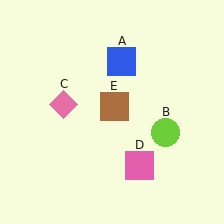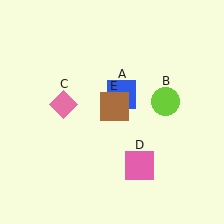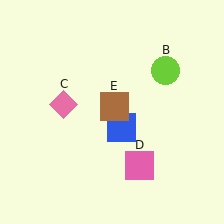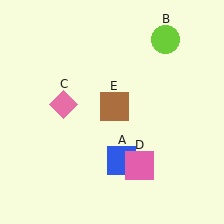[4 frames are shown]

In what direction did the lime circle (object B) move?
The lime circle (object B) moved up.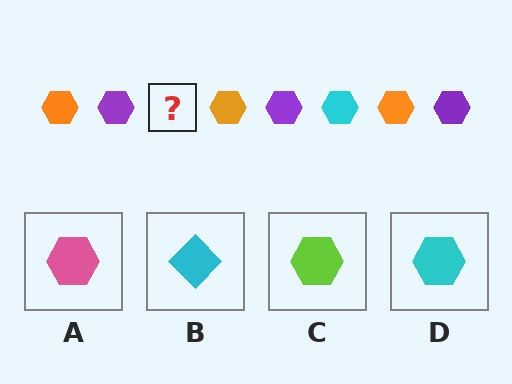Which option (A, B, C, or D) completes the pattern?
D.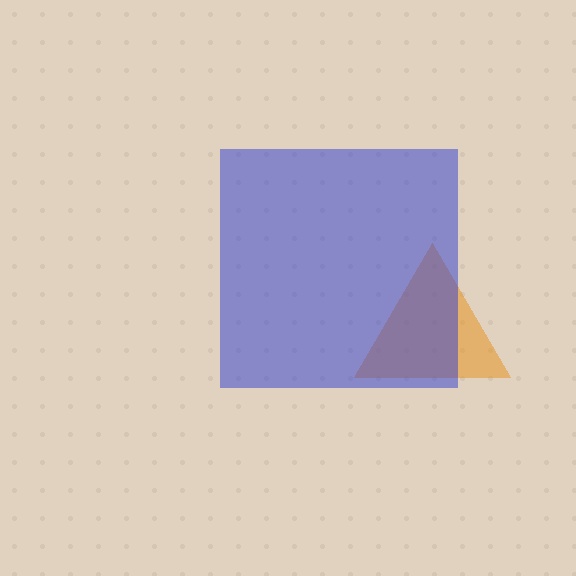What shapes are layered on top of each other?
The layered shapes are: an orange triangle, a blue square.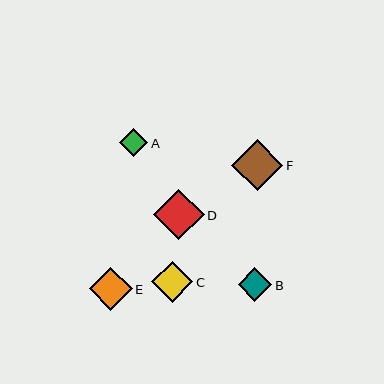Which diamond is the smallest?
Diamond A is the smallest with a size of approximately 28 pixels.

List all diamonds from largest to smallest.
From largest to smallest: F, D, E, C, B, A.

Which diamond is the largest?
Diamond F is the largest with a size of approximately 51 pixels.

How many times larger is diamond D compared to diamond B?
Diamond D is approximately 1.5 times the size of diamond B.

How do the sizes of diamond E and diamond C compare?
Diamond E and diamond C are approximately the same size.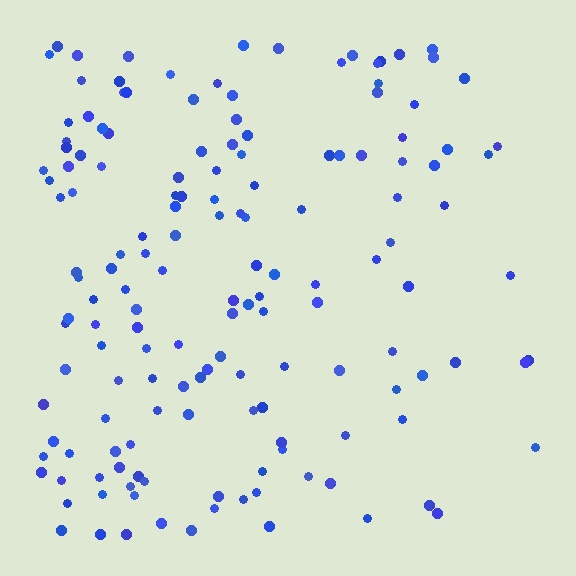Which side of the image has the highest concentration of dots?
The left.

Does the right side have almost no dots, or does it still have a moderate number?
Still a moderate number, just noticeably fewer than the left.